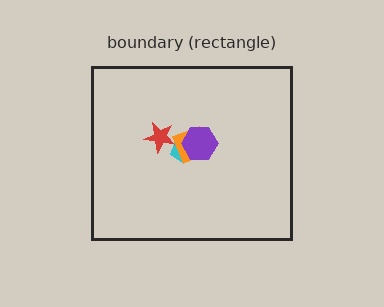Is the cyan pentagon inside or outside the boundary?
Inside.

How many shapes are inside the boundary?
4 inside, 0 outside.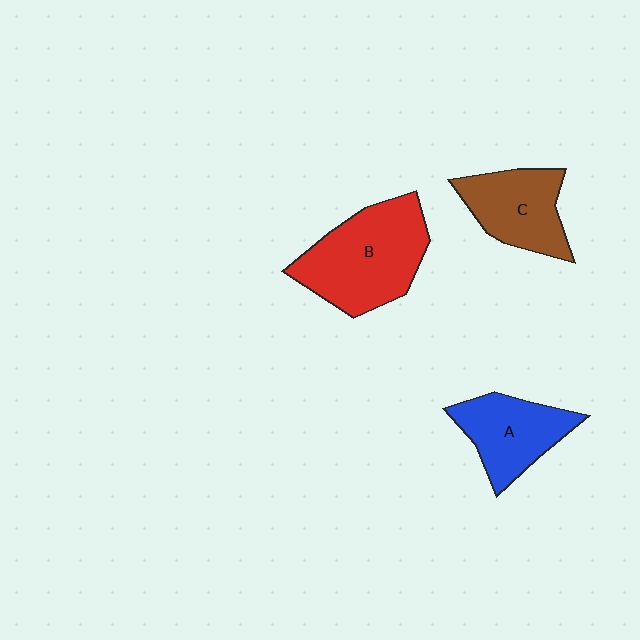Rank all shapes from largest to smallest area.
From largest to smallest: B (red), C (brown), A (blue).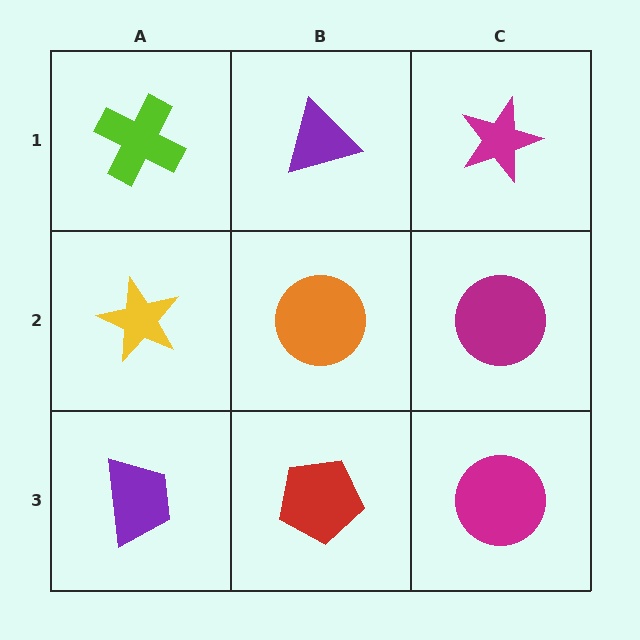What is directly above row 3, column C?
A magenta circle.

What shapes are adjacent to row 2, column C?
A magenta star (row 1, column C), a magenta circle (row 3, column C), an orange circle (row 2, column B).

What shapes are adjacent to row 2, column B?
A purple triangle (row 1, column B), a red pentagon (row 3, column B), a yellow star (row 2, column A), a magenta circle (row 2, column C).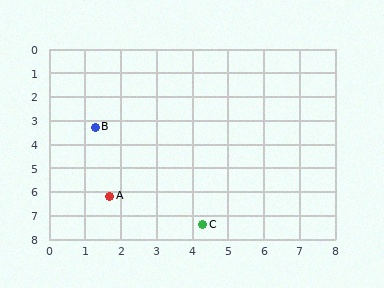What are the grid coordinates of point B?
Point B is at approximately (1.3, 3.3).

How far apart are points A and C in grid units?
Points A and C are about 2.9 grid units apart.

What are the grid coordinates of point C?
Point C is at approximately (4.3, 7.4).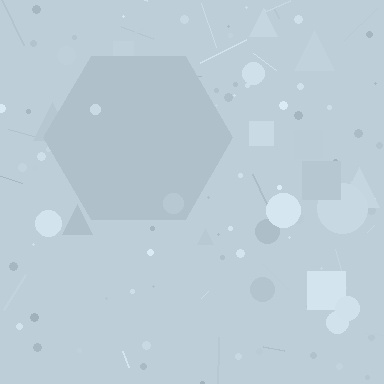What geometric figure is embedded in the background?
A hexagon is embedded in the background.